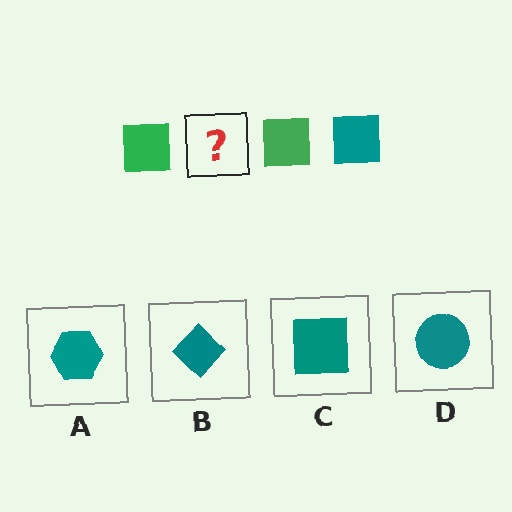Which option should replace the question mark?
Option C.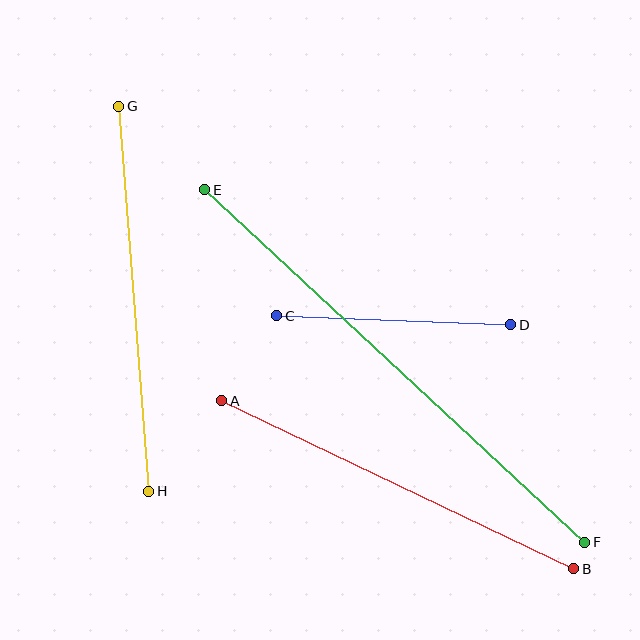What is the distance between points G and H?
The distance is approximately 386 pixels.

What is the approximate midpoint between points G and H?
The midpoint is at approximately (134, 299) pixels.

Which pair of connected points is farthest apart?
Points E and F are farthest apart.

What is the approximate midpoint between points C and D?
The midpoint is at approximately (394, 320) pixels.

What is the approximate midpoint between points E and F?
The midpoint is at approximately (395, 366) pixels.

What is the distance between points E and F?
The distance is approximately 518 pixels.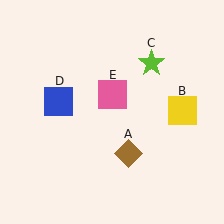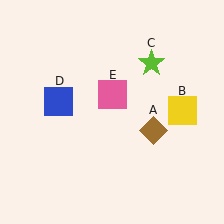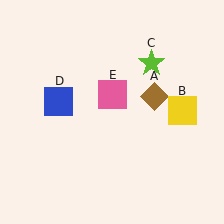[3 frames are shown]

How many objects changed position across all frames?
1 object changed position: brown diamond (object A).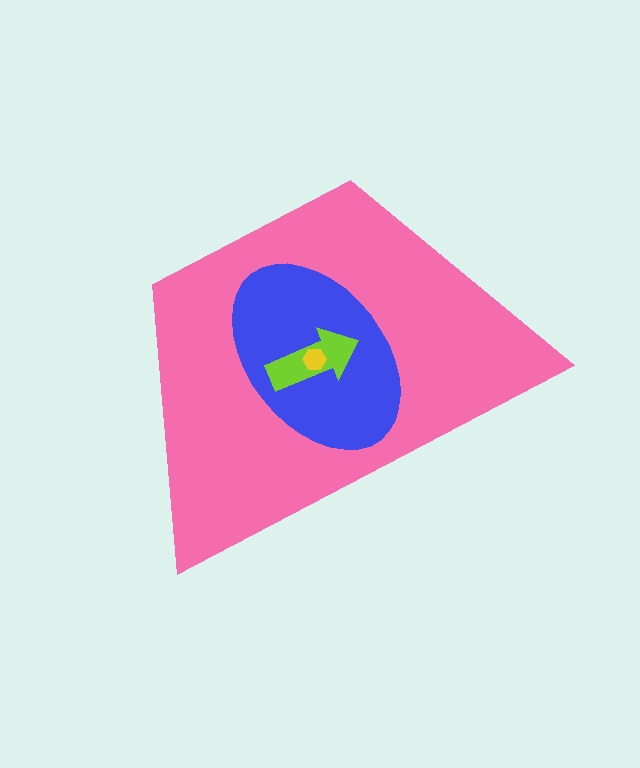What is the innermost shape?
The yellow hexagon.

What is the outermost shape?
The pink trapezoid.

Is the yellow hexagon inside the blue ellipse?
Yes.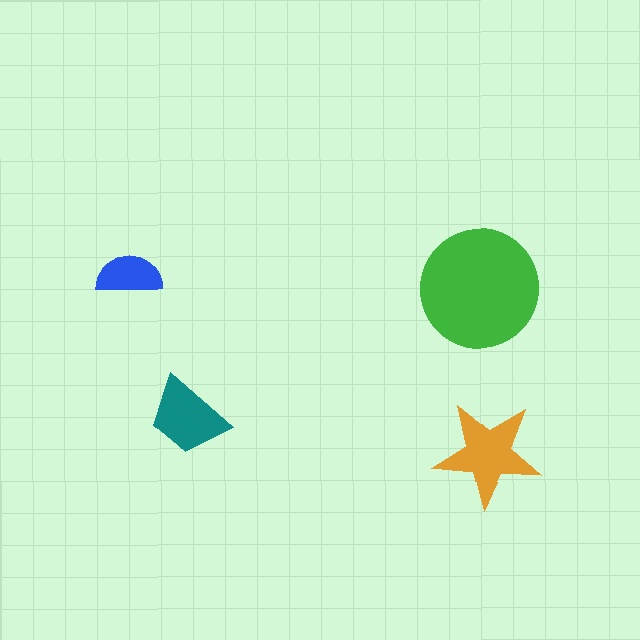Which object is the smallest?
The blue semicircle.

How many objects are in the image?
There are 4 objects in the image.